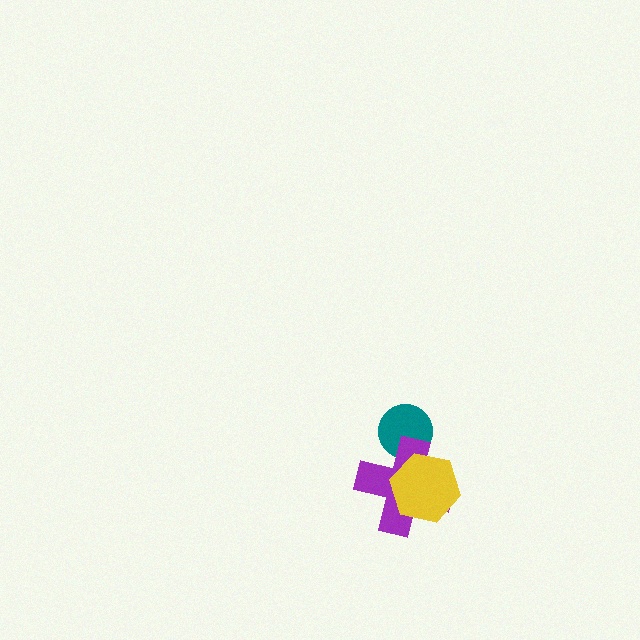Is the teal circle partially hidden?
Yes, it is partially covered by another shape.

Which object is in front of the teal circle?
The purple cross is in front of the teal circle.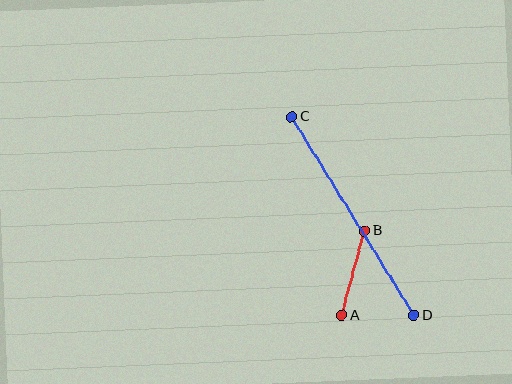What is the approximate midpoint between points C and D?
The midpoint is at approximately (353, 216) pixels.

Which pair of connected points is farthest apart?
Points C and D are farthest apart.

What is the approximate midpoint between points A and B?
The midpoint is at approximately (353, 273) pixels.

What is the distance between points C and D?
The distance is approximately 233 pixels.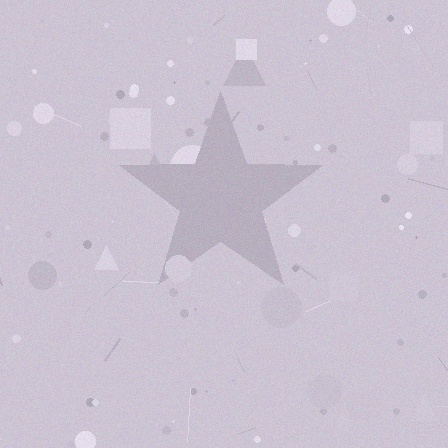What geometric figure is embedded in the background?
A star is embedded in the background.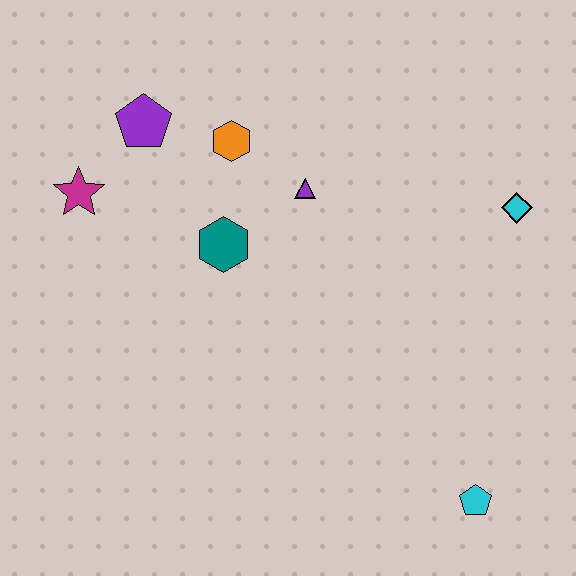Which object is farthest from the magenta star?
The cyan pentagon is farthest from the magenta star.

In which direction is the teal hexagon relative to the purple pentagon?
The teal hexagon is below the purple pentagon.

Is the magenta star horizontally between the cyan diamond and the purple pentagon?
No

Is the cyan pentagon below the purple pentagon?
Yes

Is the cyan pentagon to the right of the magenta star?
Yes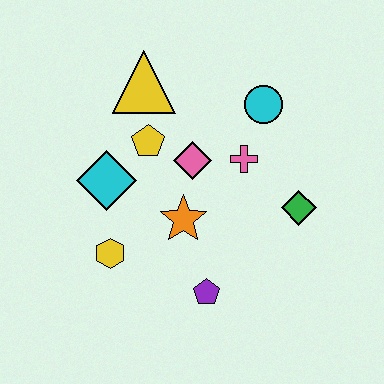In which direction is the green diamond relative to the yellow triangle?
The green diamond is to the right of the yellow triangle.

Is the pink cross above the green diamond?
Yes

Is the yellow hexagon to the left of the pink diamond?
Yes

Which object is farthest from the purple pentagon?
The yellow triangle is farthest from the purple pentagon.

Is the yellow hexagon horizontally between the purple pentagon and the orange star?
No